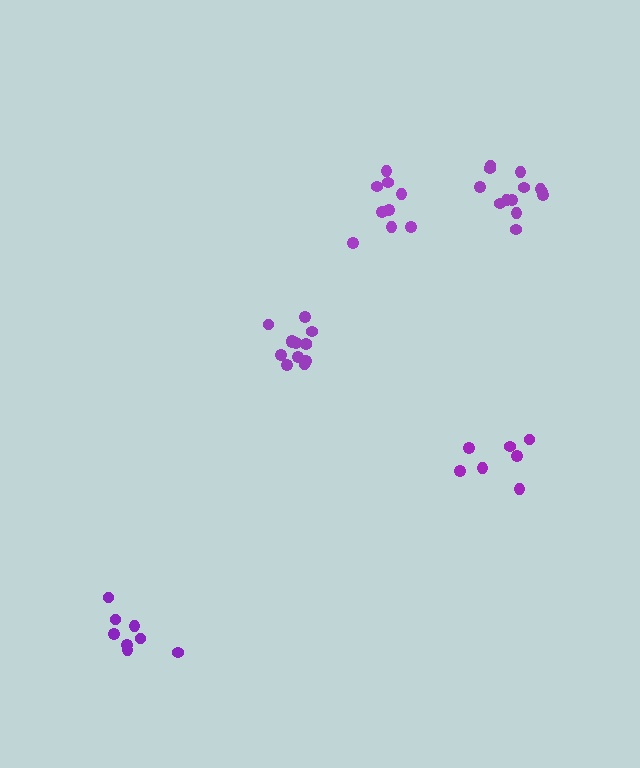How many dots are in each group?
Group 1: 13 dots, Group 2: 7 dots, Group 3: 9 dots, Group 4: 8 dots, Group 5: 13 dots (50 total).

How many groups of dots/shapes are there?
There are 5 groups.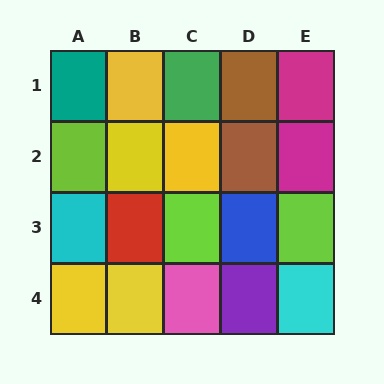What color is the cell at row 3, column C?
Lime.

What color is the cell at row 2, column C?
Yellow.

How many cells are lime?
3 cells are lime.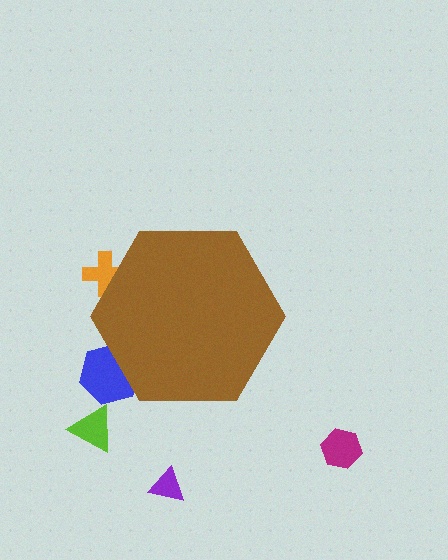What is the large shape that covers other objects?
A brown hexagon.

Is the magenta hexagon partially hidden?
No, the magenta hexagon is fully visible.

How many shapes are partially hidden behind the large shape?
2 shapes are partially hidden.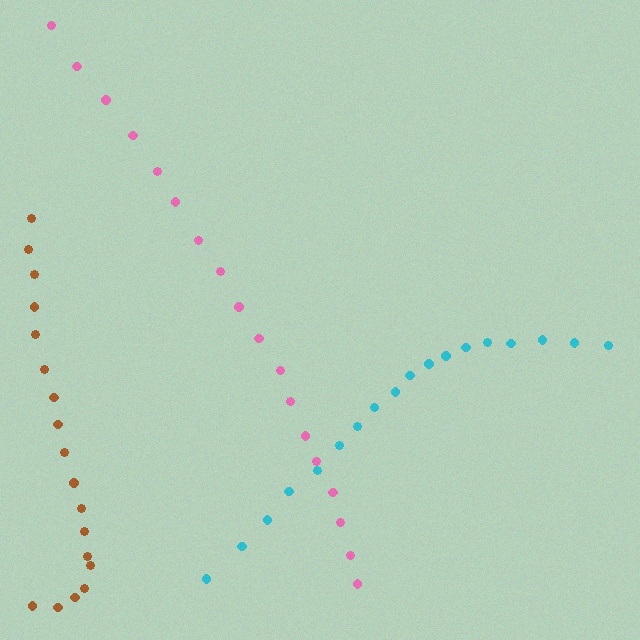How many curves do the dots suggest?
There are 3 distinct paths.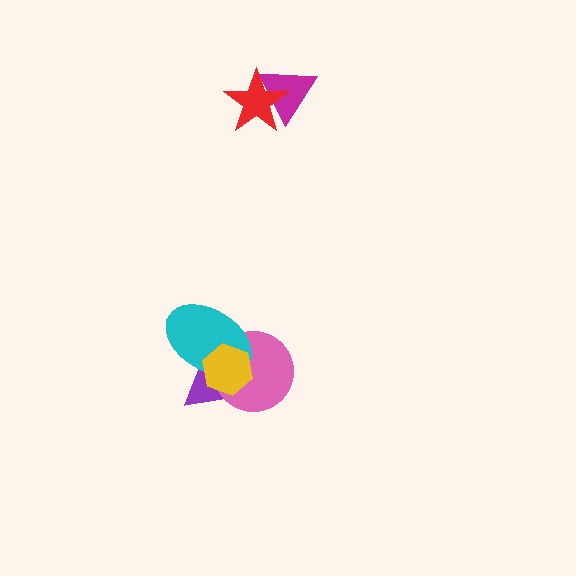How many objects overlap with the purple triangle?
3 objects overlap with the purple triangle.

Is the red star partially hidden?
No, no other shape covers it.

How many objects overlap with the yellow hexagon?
3 objects overlap with the yellow hexagon.